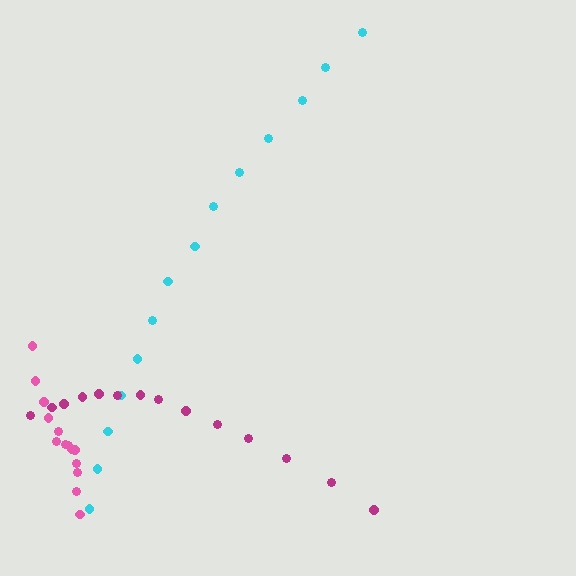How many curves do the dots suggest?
There are 3 distinct paths.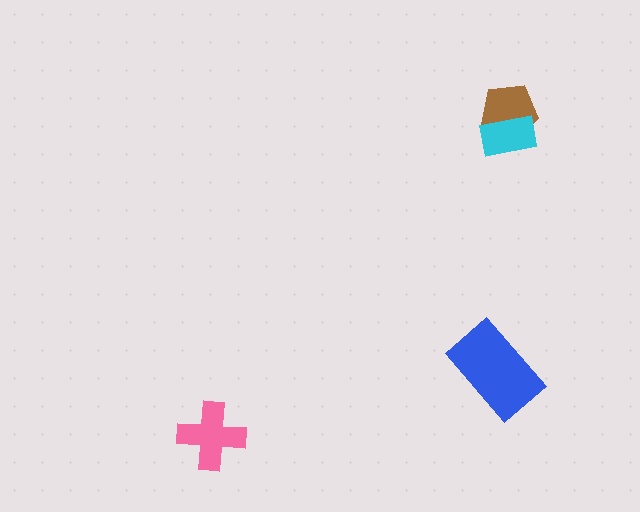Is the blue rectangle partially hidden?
No, no other shape covers it.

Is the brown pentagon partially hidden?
Yes, it is partially covered by another shape.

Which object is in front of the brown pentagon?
The cyan rectangle is in front of the brown pentagon.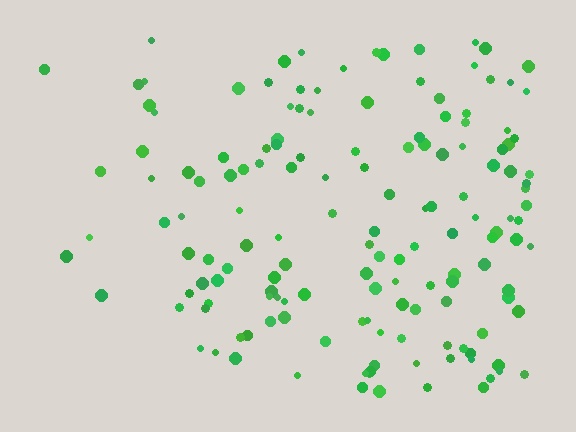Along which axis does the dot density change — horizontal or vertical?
Horizontal.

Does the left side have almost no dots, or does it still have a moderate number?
Still a moderate number, just noticeably fewer than the right.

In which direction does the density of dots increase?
From left to right, with the right side densest.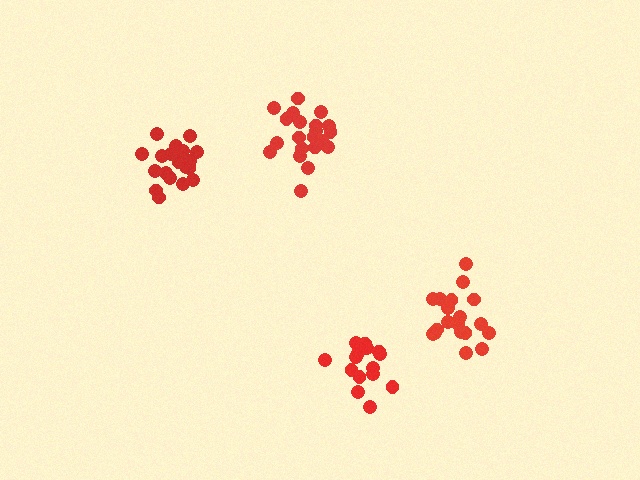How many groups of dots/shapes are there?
There are 4 groups.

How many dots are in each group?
Group 1: 20 dots, Group 2: 19 dots, Group 3: 15 dots, Group 4: 21 dots (75 total).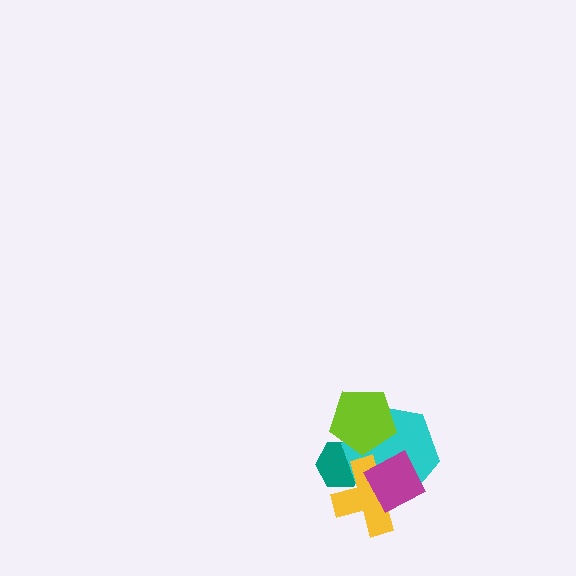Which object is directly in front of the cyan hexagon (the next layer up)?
The yellow cross is directly in front of the cyan hexagon.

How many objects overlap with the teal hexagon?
3 objects overlap with the teal hexagon.